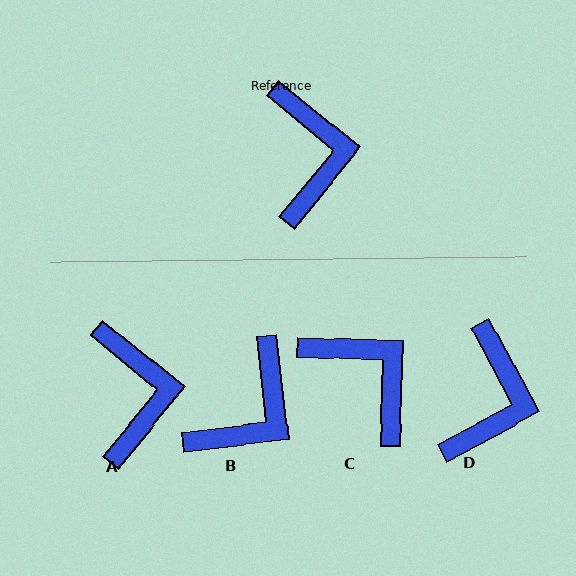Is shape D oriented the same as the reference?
No, it is off by about 22 degrees.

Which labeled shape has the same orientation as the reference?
A.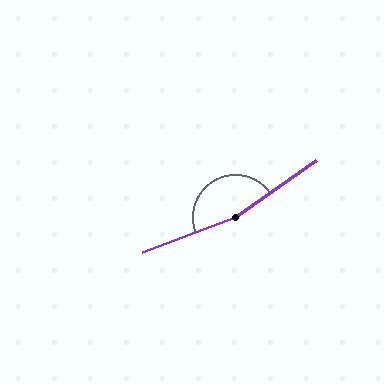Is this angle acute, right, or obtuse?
It is obtuse.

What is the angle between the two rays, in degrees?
Approximately 166 degrees.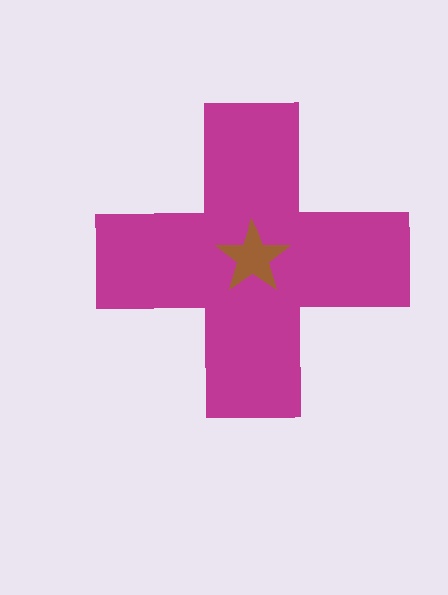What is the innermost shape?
The brown star.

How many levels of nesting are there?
2.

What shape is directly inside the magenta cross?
The brown star.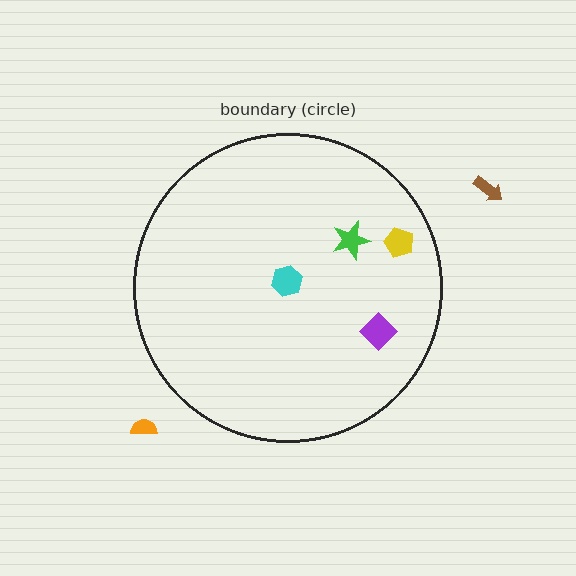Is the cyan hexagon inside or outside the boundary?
Inside.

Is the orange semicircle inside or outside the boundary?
Outside.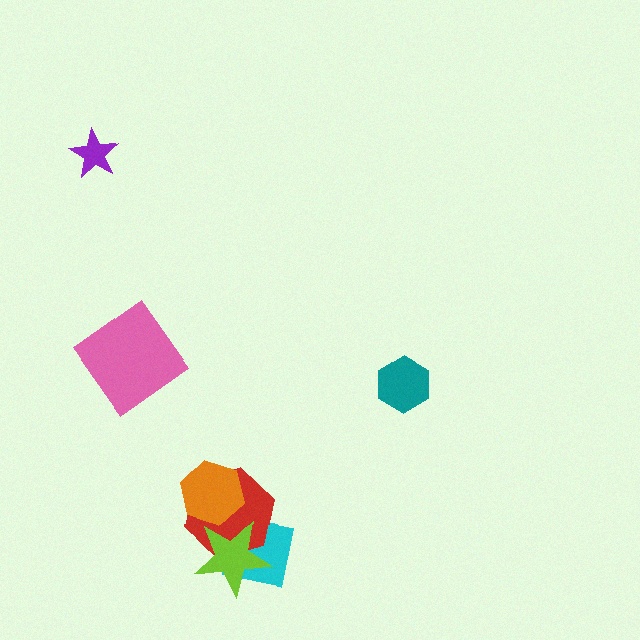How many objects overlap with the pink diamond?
0 objects overlap with the pink diamond.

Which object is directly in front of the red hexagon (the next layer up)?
The orange hexagon is directly in front of the red hexagon.